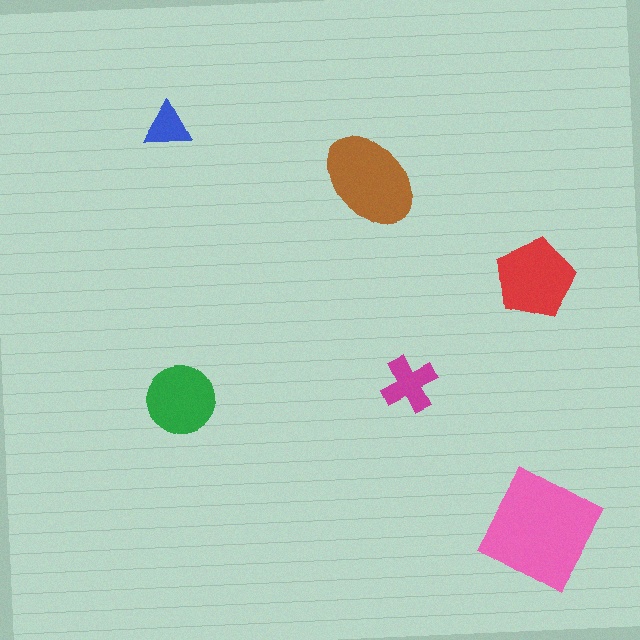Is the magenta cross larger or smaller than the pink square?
Smaller.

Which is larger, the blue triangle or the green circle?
The green circle.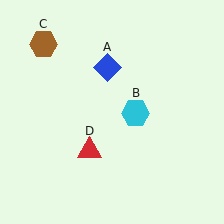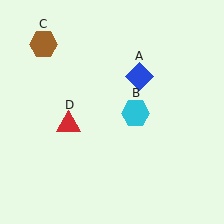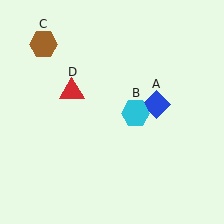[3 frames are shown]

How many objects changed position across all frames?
2 objects changed position: blue diamond (object A), red triangle (object D).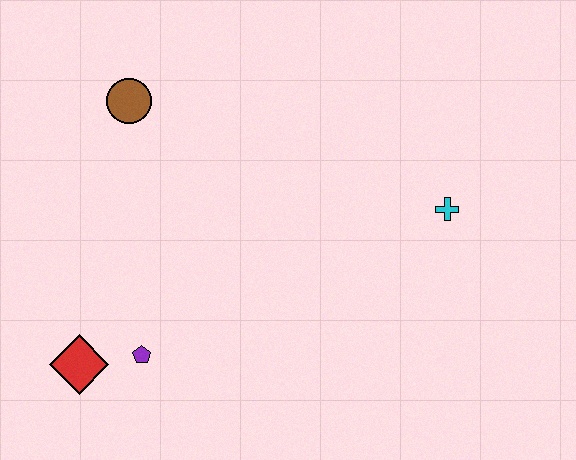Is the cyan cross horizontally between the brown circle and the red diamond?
No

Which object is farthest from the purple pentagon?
The cyan cross is farthest from the purple pentagon.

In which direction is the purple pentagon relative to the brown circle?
The purple pentagon is below the brown circle.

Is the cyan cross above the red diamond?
Yes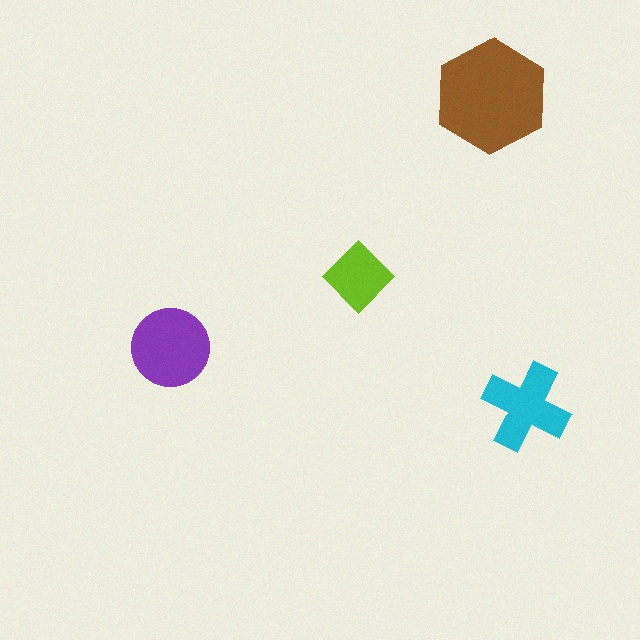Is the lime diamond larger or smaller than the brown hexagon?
Smaller.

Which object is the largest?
The brown hexagon.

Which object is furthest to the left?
The purple circle is leftmost.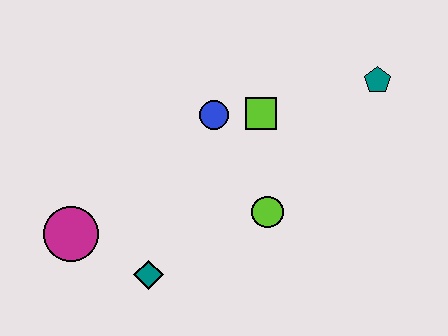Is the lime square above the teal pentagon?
No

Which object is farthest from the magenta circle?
The teal pentagon is farthest from the magenta circle.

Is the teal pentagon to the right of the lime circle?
Yes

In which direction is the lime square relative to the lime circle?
The lime square is above the lime circle.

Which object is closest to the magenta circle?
The teal diamond is closest to the magenta circle.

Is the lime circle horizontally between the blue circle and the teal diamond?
No